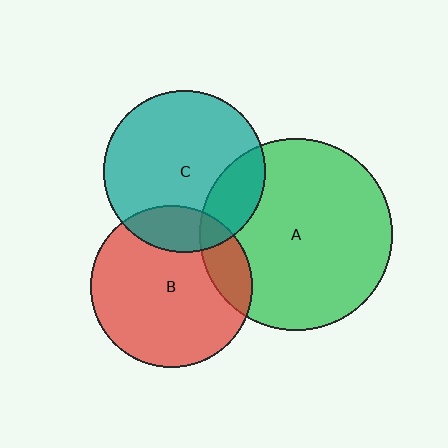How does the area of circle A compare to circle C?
Approximately 1.4 times.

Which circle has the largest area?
Circle A (green).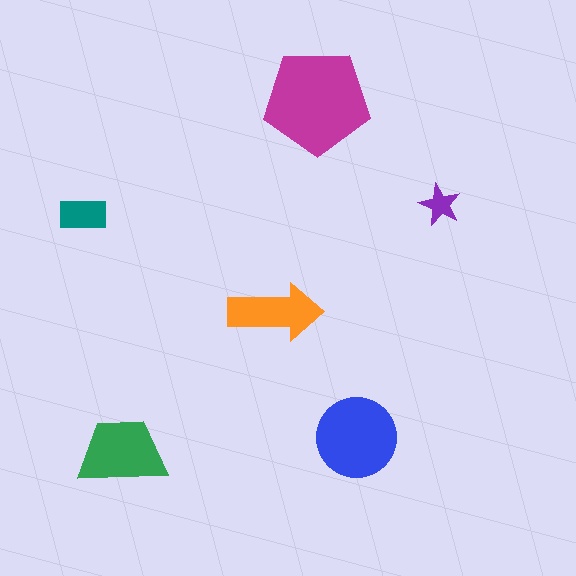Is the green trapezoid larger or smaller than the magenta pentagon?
Smaller.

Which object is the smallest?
The purple star.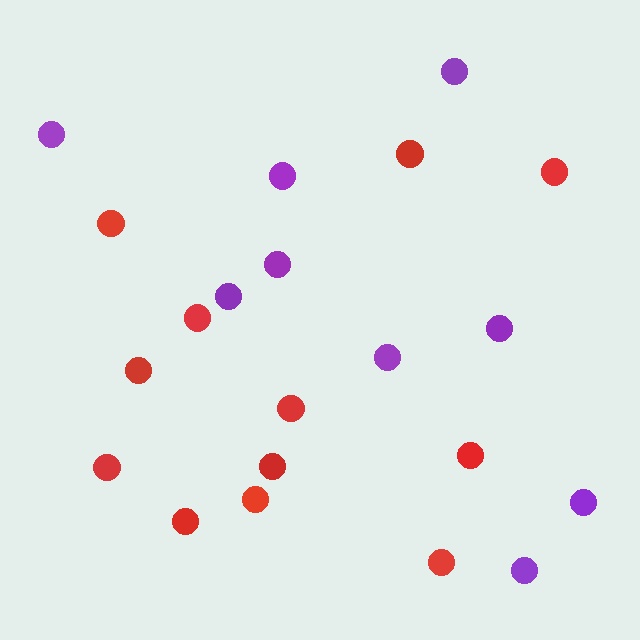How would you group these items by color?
There are 2 groups: one group of purple circles (9) and one group of red circles (12).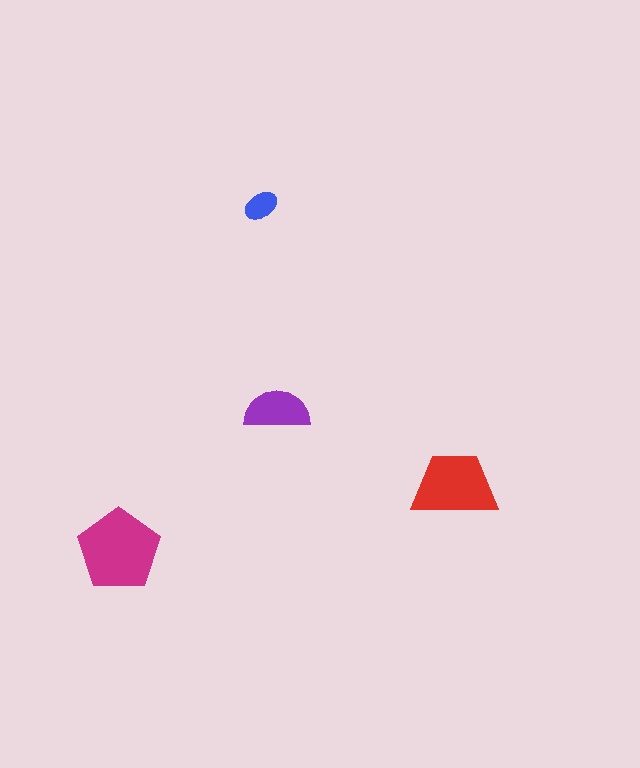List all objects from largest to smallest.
The magenta pentagon, the red trapezoid, the purple semicircle, the blue ellipse.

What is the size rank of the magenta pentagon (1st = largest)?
1st.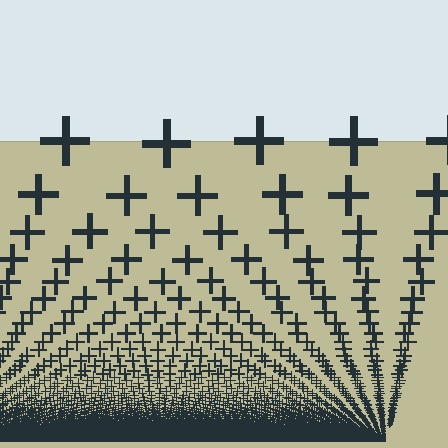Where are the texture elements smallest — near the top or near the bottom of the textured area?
Near the bottom.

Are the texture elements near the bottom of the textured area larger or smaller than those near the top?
Smaller. The gradient is inverted — elements near the bottom are smaller and denser.